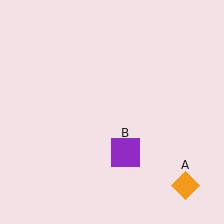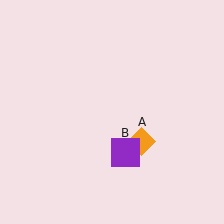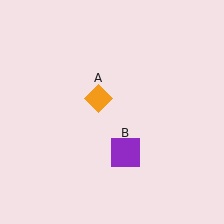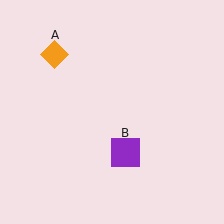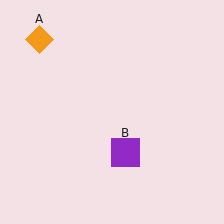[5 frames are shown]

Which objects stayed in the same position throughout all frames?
Purple square (object B) remained stationary.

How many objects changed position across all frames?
1 object changed position: orange diamond (object A).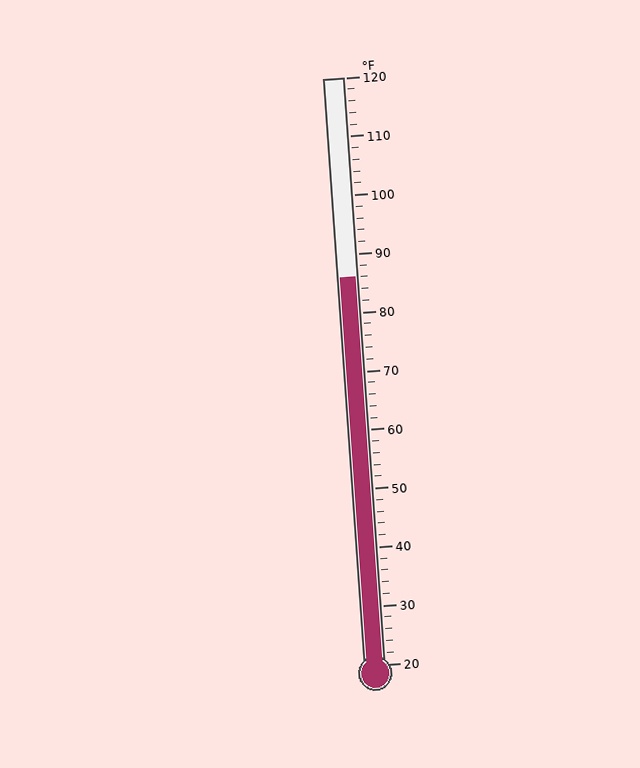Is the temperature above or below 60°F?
The temperature is above 60°F.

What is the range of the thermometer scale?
The thermometer scale ranges from 20°F to 120°F.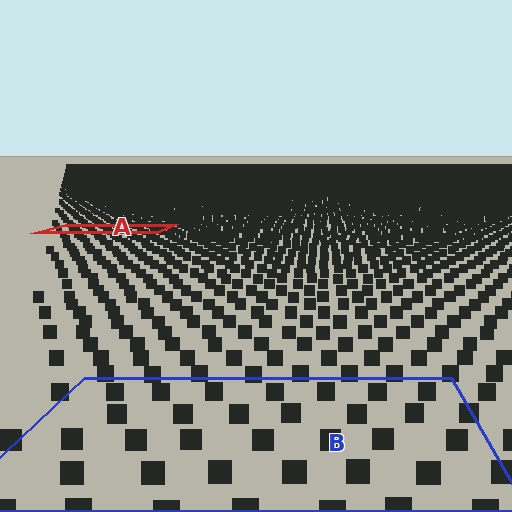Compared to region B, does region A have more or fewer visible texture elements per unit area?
Region A has more texture elements per unit area — they are packed more densely because it is farther away.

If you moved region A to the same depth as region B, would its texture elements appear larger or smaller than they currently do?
They would appear larger. At a closer depth, the same texture elements are projected at a bigger on-screen size.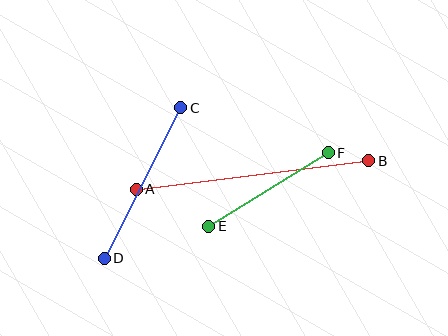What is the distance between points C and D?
The distance is approximately 169 pixels.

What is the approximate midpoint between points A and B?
The midpoint is at approximately (252, 175) pixels.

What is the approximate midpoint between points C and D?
The midpoint is at approximately (143, 183) pixels.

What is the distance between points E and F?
The distance is approximately 141 pixels.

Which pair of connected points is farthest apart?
Points A and B are farthest apart.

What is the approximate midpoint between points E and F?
The midpoint is at approximately (269, 189) pixels.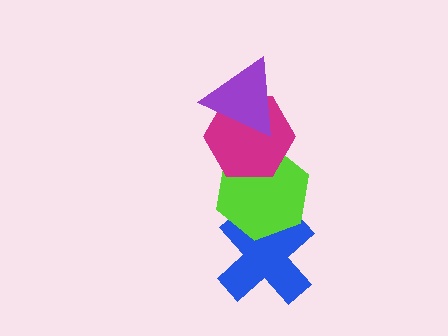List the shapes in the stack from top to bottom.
From top to bottom: the purple triangle, the magenta hexagon, the lime hexagon, the blue cross.